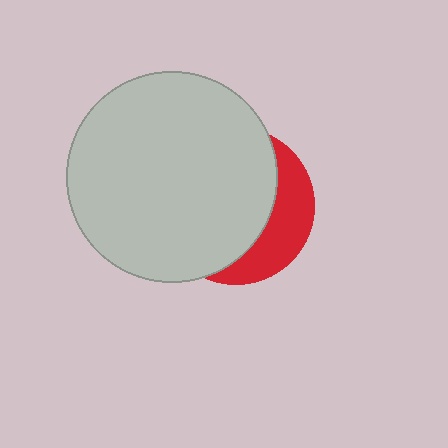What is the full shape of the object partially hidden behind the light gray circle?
The partially hidden object is a red circle.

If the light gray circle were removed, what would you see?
You would see the complete red circle.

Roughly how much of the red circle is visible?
A small part of it is visible (roughly 30%).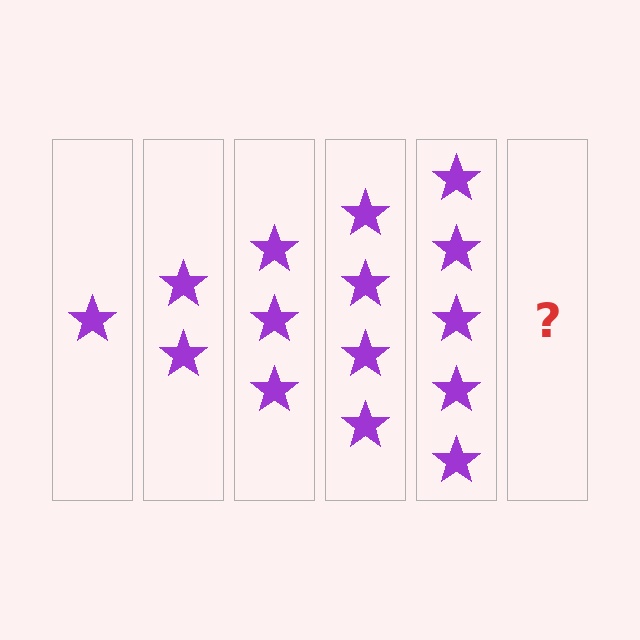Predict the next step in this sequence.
The next step is 6 stars.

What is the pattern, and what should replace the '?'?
The pattern is that each step adds one more star. The '?' should be 6 stars.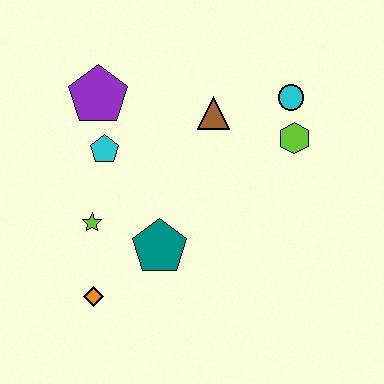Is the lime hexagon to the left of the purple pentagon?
No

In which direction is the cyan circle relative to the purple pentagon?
The cyan circle is to the right of the purple pentagon.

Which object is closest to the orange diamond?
The lime star is closest to the orange diamond.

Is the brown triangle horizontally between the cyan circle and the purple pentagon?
Yes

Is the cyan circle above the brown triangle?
Yes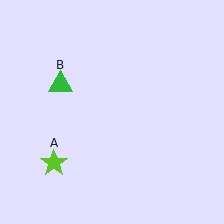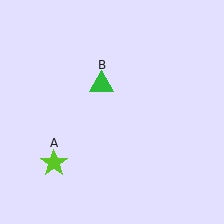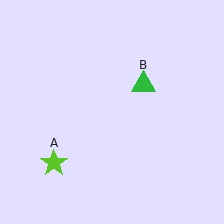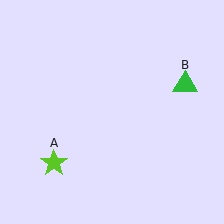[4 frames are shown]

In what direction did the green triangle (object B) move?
The green triangle (object B) moved right.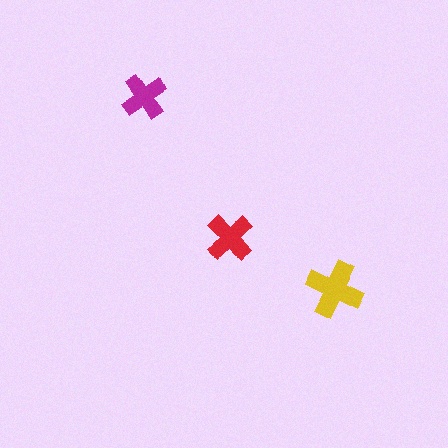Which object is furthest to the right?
The yellow cross is rightmost.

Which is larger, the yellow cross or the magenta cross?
The yellow one.